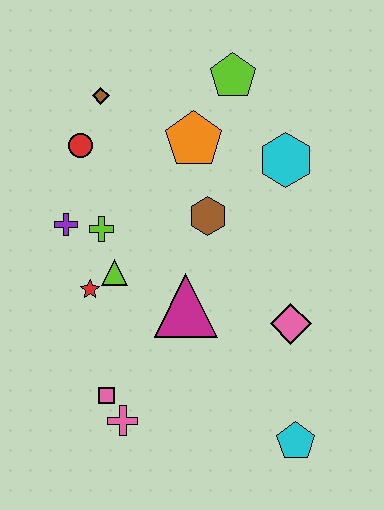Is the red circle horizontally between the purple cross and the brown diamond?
Yes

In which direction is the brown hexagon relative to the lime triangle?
The brown hexagon is to the right of the lime triangle.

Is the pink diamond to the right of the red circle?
Yes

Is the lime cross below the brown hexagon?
Yes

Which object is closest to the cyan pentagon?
The pink diamond is closest to the cyan pentagon.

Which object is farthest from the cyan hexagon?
The pink cross is farthest from the cyan hexagon.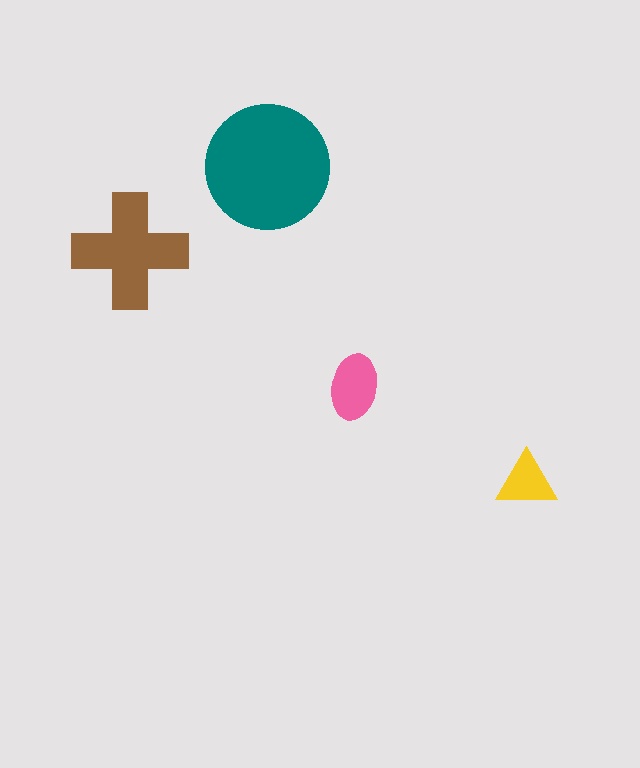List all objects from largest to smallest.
The teal circle, the brown cross, the pink ellipse, the yellow triangle.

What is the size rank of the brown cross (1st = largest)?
2nd.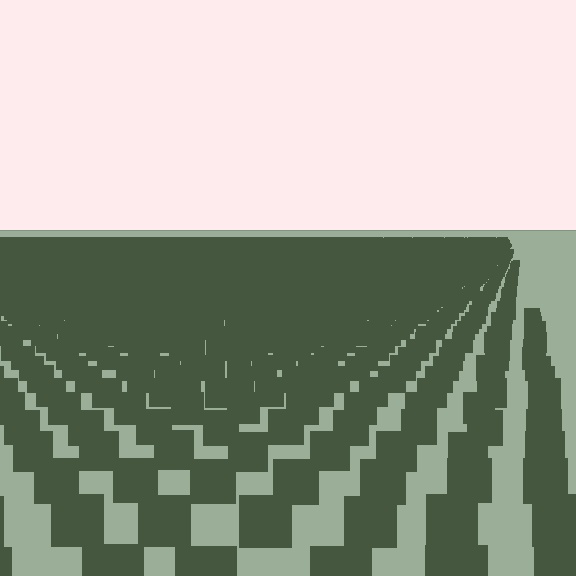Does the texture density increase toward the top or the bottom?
Density increases toward the top.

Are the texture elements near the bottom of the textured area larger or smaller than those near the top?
Larger. Near the bottom, elements are closer to the viewer and appear at a bigger on-screen size.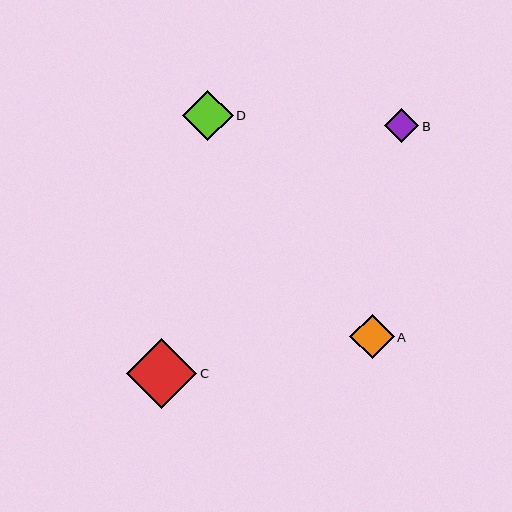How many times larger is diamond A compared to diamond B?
Diamond A is approximately 1.3 times the size of diamond B.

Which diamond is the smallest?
Diamond B is the smallest with a size of approximately 34 pixels.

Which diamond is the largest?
Diamond C is the largest with a size of approximately 70 pixels.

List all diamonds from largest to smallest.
From largest to smallest: C, D, A, B.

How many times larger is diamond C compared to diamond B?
Diamond C is approximately 2.1 times the size of diamond B.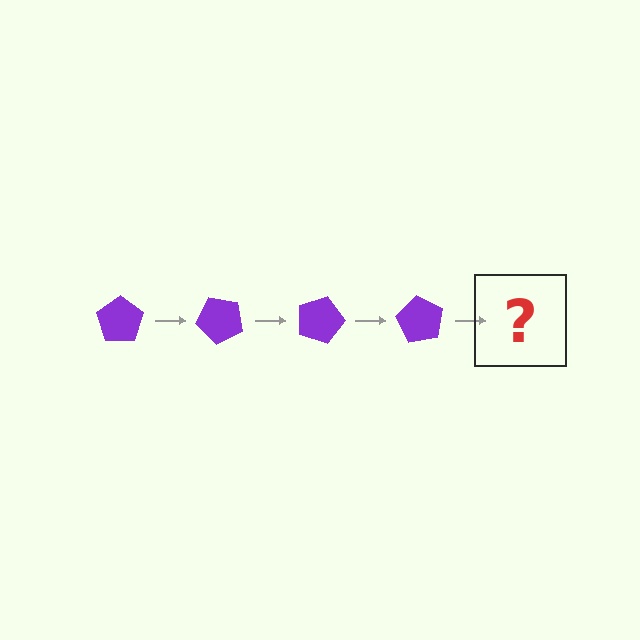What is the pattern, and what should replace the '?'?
The pattern is that the pentagon rotates 45 degrees each step. The '?' should be a purple pentagon rotated 180 degrees.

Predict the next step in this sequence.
The next step is a purple pentagon rotated 180 degrees.